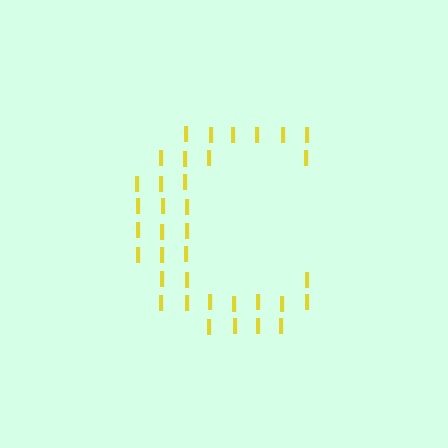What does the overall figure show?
The overall figure shows the letter C.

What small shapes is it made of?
It is made of small letter I's.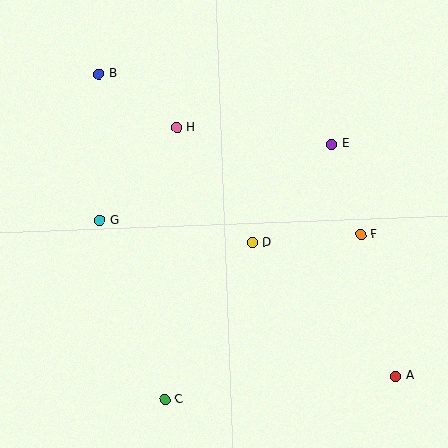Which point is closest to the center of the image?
Point D at (252, 243) is closest to the center.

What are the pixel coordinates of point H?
Point H is at (177, 127).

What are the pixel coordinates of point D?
Point D is at (252, 243).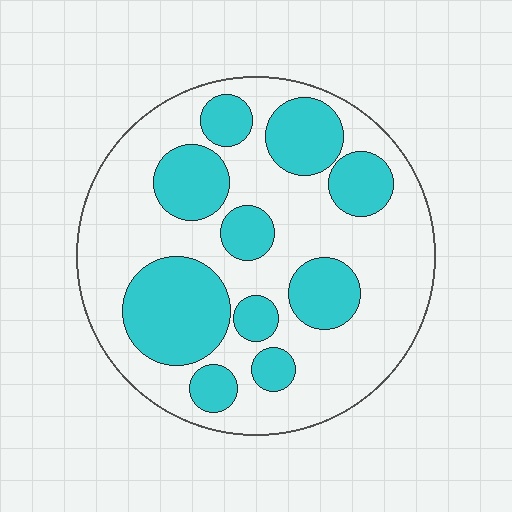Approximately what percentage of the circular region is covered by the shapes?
Approximately 35%.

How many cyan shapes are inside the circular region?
10.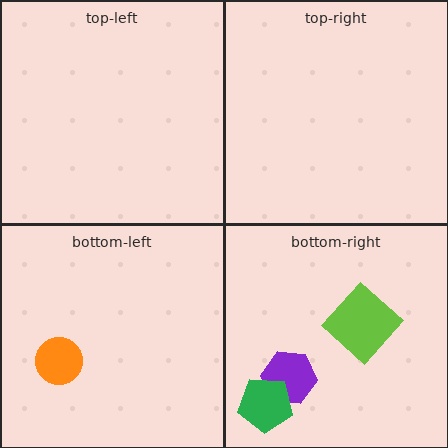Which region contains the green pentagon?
The bottom-right region.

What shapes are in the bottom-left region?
The orange circle.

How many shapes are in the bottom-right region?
3.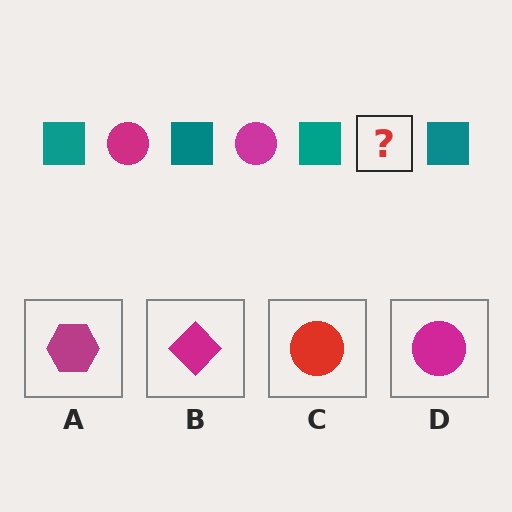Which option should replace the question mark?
Option D.